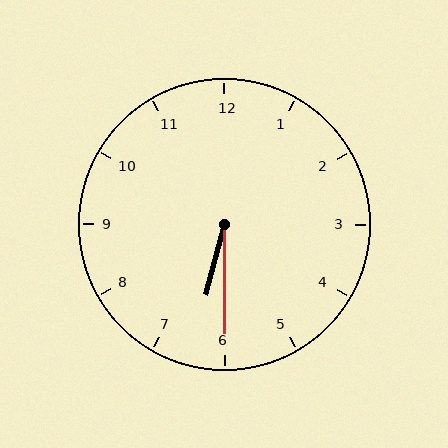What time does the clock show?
6:30.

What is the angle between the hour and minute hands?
Approximately 15 degrees.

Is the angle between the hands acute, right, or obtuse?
It is acute.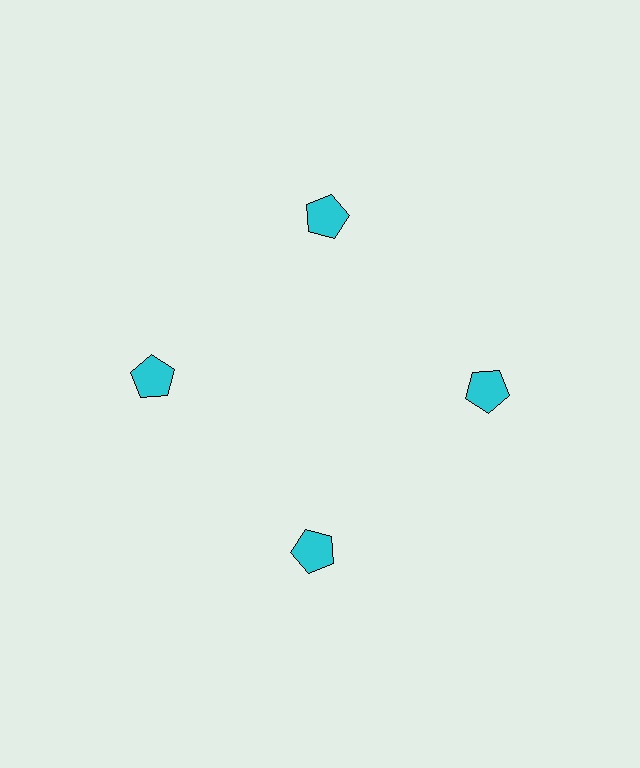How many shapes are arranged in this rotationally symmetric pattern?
There are 4 shapes, arranged in 4 groups of 1.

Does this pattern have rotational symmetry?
Yes, this pattern has 4-fold rotational symmetry. It looks the same after rotating 90 degrees around the center.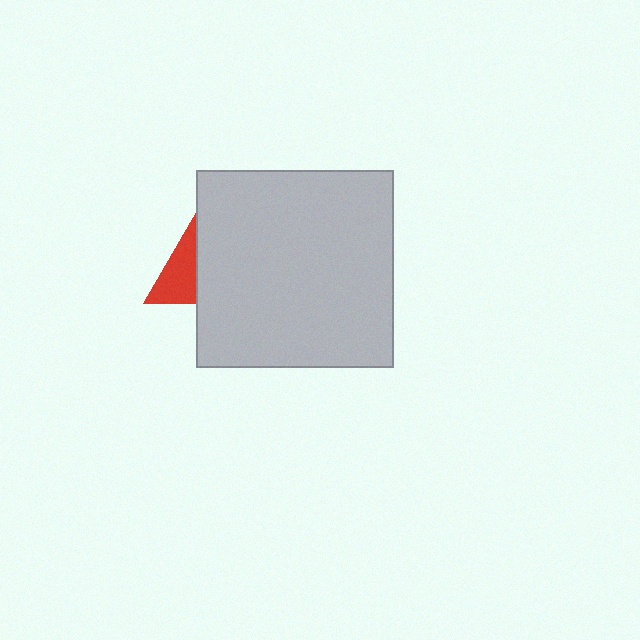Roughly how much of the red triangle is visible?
About half of it is visible (roughly 46%).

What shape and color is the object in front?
The object in front is a light gray square.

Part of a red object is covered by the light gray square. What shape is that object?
It is a triangle.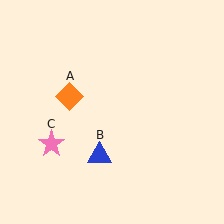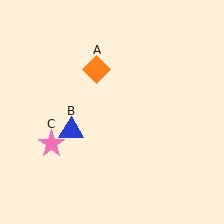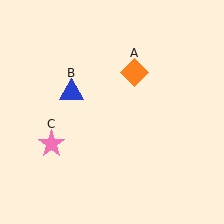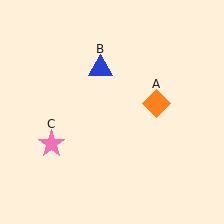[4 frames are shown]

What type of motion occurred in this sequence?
The orange diamond (object A), blue triangle (object B) rotated clockwise around the center of the scene.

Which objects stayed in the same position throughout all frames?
Pink star (object C) remained stationary.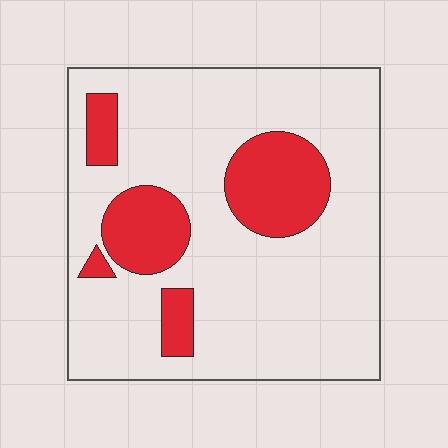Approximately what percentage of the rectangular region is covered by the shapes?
Approximately 20%.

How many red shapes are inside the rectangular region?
5.